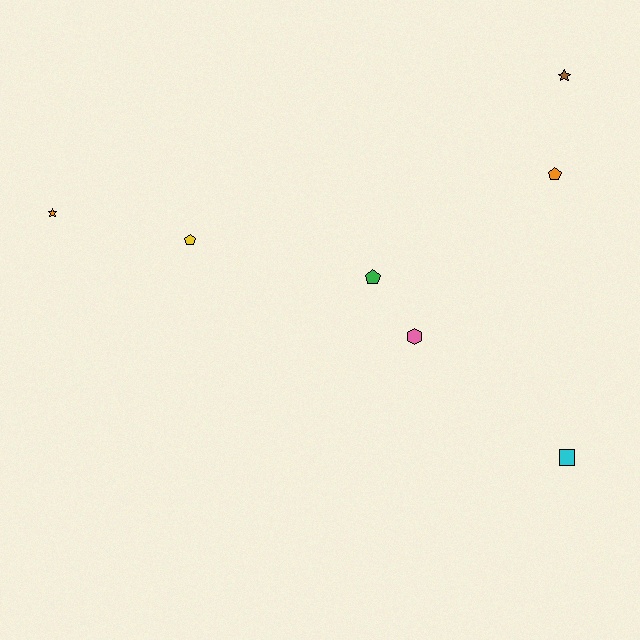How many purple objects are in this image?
There are no purple objects.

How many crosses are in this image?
There are no crosses.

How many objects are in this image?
There are 7 objects.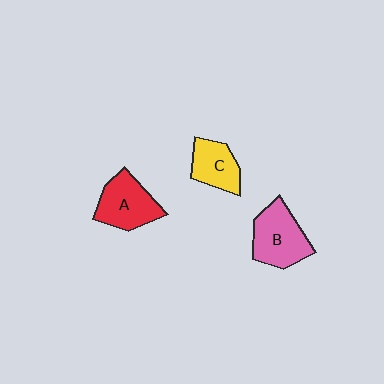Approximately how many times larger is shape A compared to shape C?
Approximately 1.3 times.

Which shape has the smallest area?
Shape C (yellow).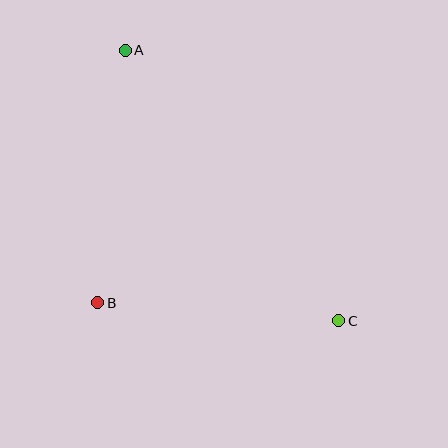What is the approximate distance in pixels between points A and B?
The distance between A and B is approximately 254 pixels.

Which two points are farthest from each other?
Points A and C are farthest from each other.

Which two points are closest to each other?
Points B and C are closest to each other.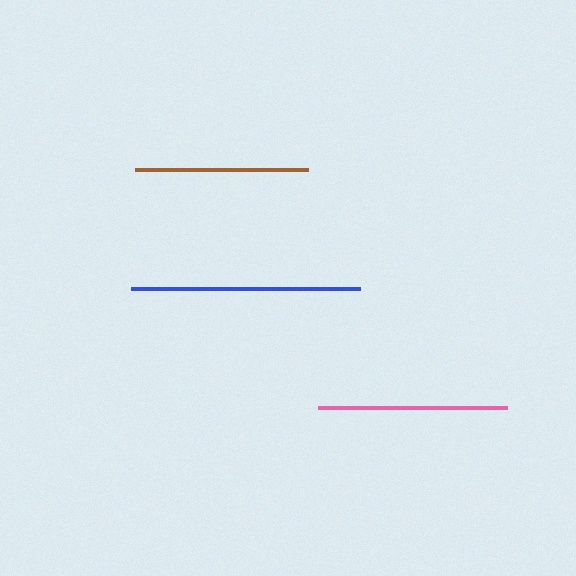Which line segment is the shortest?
The brown line is the shortest at approximately 173 pixels.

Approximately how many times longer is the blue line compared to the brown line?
The blue line is approximately 1.3 times the length of the brown line.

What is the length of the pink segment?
The pink segment is approximately 189 pixels long.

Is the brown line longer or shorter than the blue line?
The blue line is longer than the brown line.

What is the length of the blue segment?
The blue segment is approximately 230 pixels long.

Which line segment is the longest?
The blue line is the longest at approximately 230 pixels.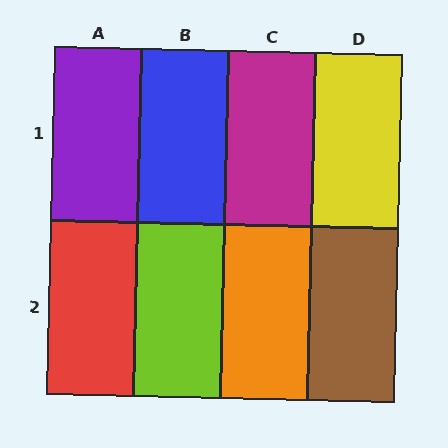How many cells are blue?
1 cell is blue.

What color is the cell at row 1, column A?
Purple.